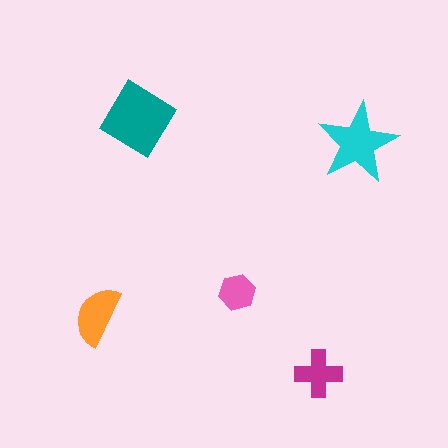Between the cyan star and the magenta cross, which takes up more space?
The cyan star.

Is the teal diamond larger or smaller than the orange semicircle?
Larger.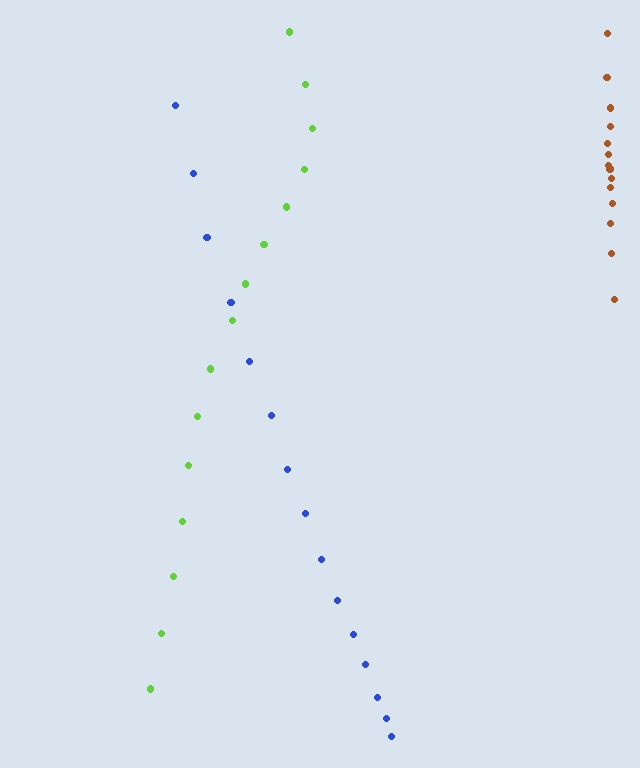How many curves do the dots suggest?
There are 3 distinct paths.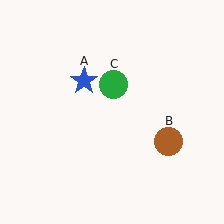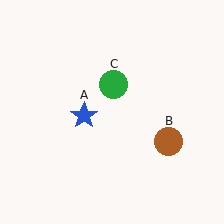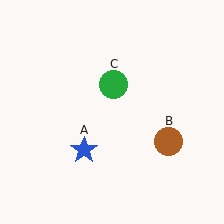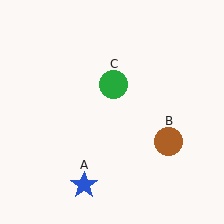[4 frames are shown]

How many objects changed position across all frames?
1 object changed position: blue star (object A).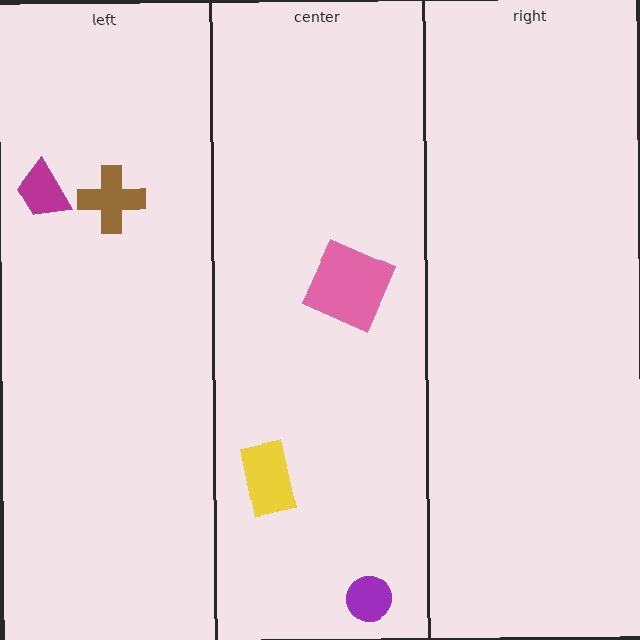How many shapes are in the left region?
2.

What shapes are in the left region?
The magenta trapezoid, the brown cross.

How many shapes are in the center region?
3.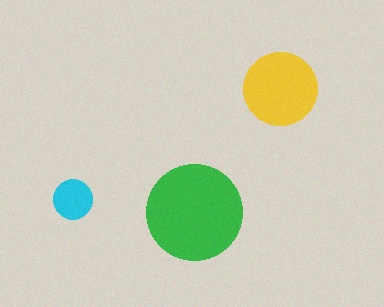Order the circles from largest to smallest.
the green one, the yellow one, the cyan one.